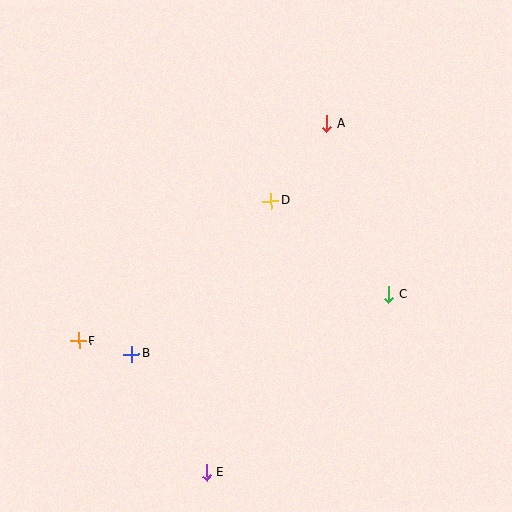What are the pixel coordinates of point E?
Point E is at (207, 472).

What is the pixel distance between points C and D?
The distance between C and D is 151 pixels.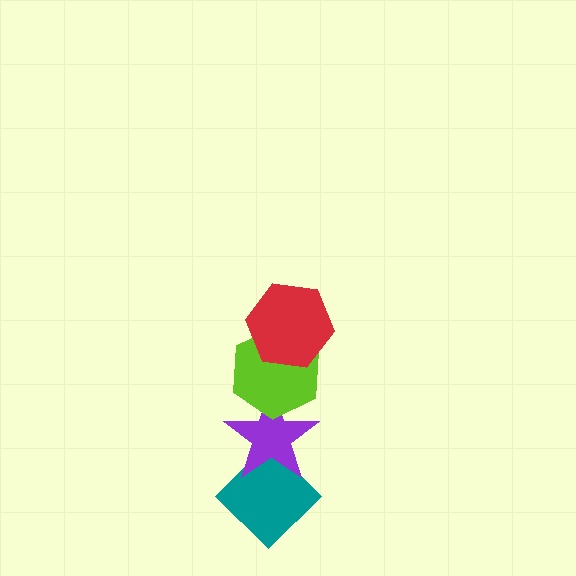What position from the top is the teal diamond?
The teal diamond is 4th from the top.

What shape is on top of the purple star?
The lime hexagon is on top of the purple star.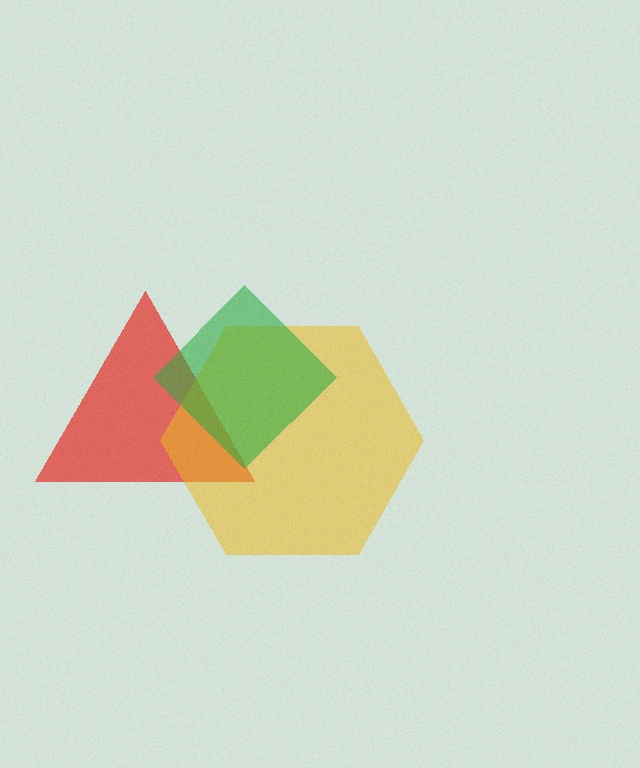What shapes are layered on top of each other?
The layered shapes are: a red triangle, a yellow hexagon, a green diamond.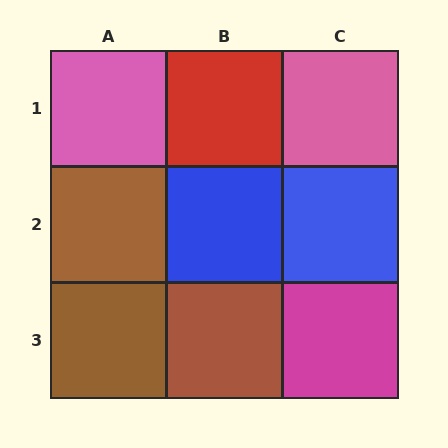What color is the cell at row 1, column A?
Pink.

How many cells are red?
1 cell is red.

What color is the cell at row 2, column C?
Blue.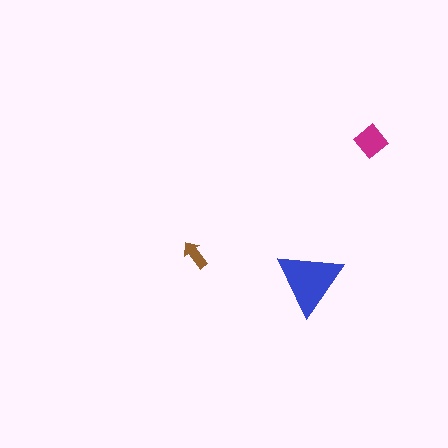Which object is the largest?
The blue triangle.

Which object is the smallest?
The brown arrow.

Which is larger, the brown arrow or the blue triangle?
The blue triangle.